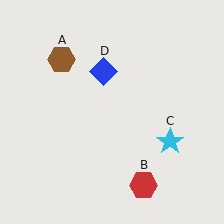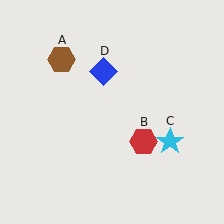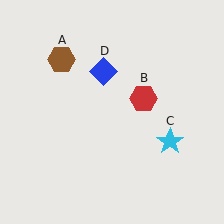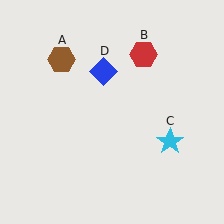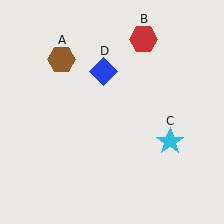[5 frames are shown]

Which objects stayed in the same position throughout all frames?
Brown hexagon (object A) and cyan star (object C) and blue diamond (object D) remained stationary.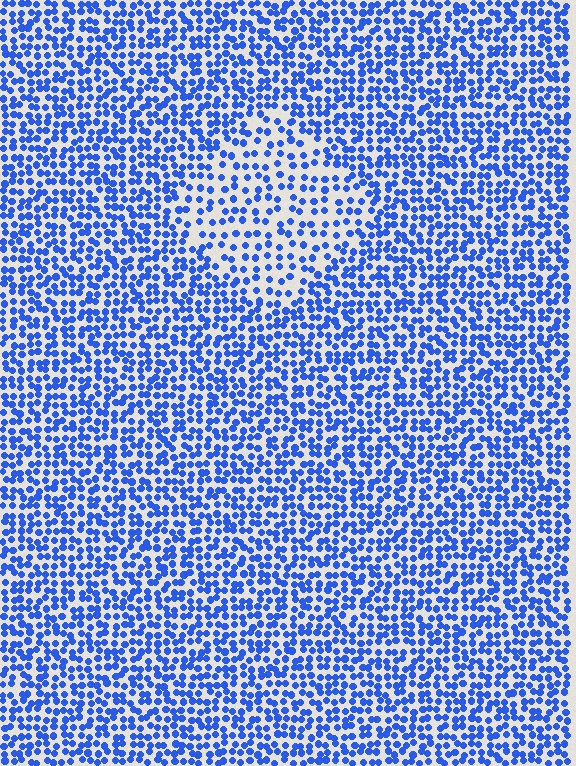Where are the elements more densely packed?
The elements are more densely packed outside the diamond boundary.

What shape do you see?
I see a diamond.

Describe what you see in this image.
The image contains small blue elements arranged at two different densities. A diamond-shaped region is visible where the elements are less densely packed than the surrounding area.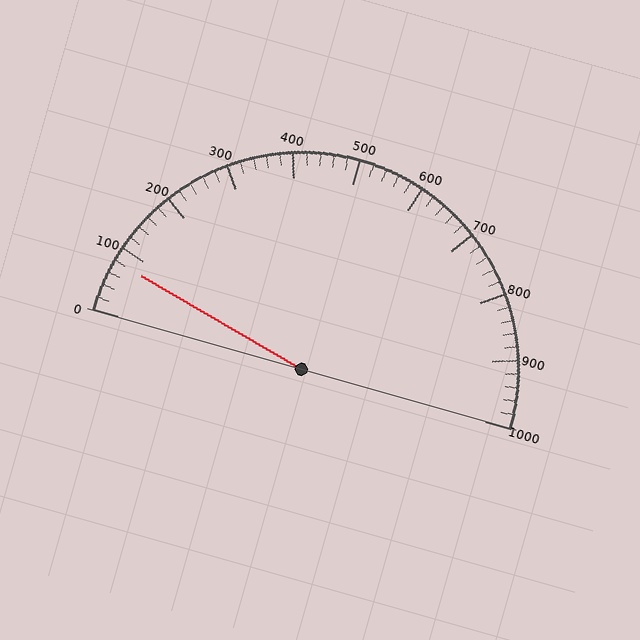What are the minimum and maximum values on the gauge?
The gauge ranges from 0 to 1000.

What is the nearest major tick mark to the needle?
The nearest major tick mark is 100.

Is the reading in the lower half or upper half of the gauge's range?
The reading is in the lower half of the range (0 to 1000).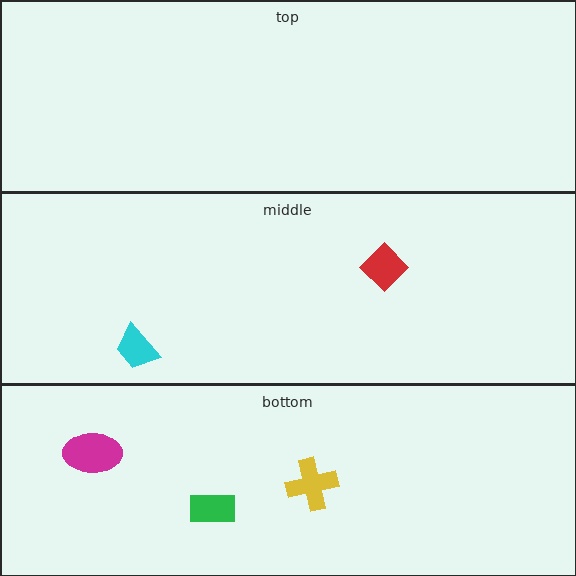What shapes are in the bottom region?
The yellow cross, the magenta ellipse, the green rectangle.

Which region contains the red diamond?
The middle region.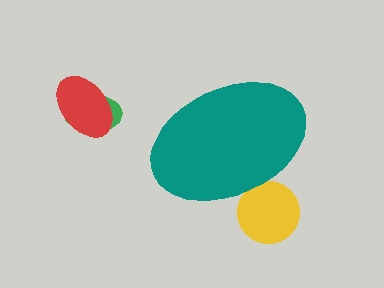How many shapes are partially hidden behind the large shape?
1 shape is partially hidden.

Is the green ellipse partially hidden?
No, the green ellipse is fully visible.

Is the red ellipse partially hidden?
No, the red ellipse is fully visible.